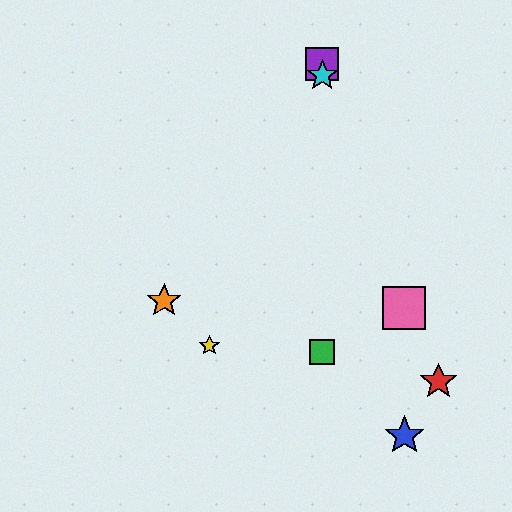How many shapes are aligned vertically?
3 shapes (the green square, the purple square, the cyan star) are aligned vertically.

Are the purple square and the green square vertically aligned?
Yes, both are at x≈322.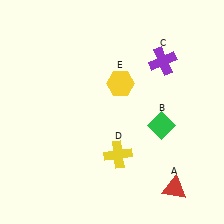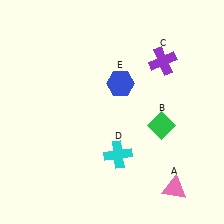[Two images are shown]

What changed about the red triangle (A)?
In Image 1, A is red. In Image 2, it changed to pink.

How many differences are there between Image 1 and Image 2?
There are 3 differences between the two images.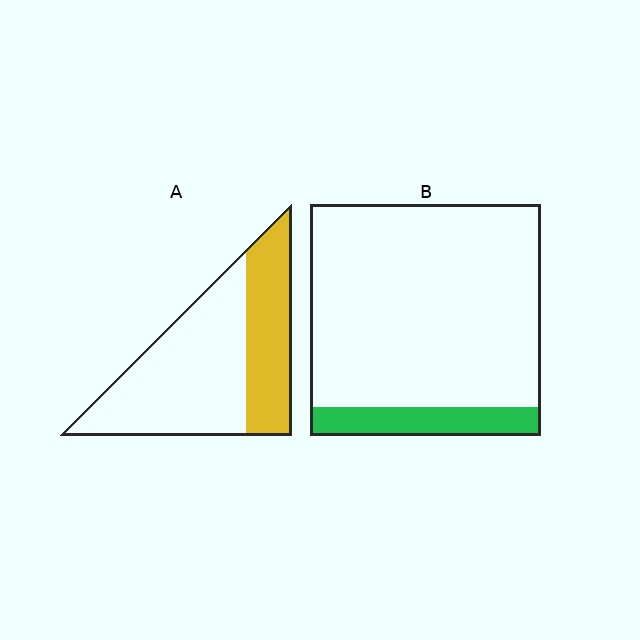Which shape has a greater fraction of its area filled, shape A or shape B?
Shape A.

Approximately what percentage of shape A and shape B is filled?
A is approximately 35% and B is approximately 10%.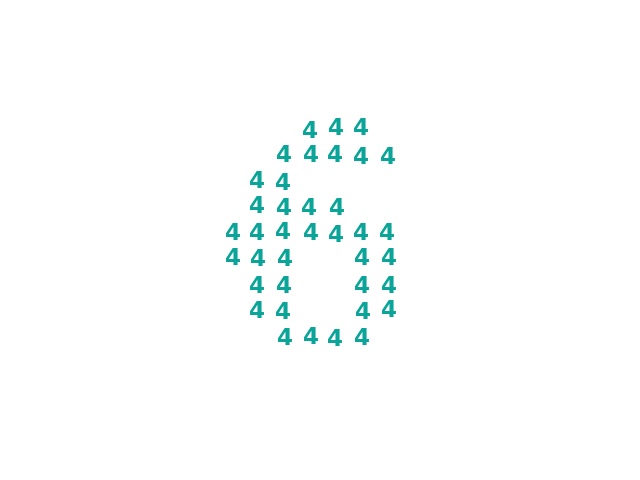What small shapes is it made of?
It is made of small digit 4's.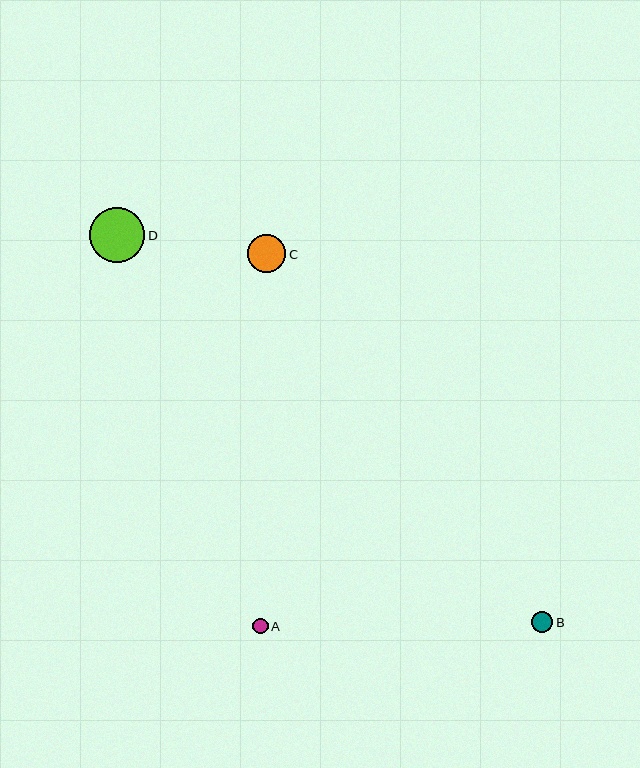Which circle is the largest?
Circle D is the largest with a size of approximately 55 pixels.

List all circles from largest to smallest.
From largest to smallest: D, C, B, A.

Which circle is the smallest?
Circle A is the smallest with a size of approximately 15 pixels.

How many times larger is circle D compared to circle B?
Circle D is approximately 2.6 times the size of circle B.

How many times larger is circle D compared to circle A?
Circle D is approximately 3.6 times the size of circle A.